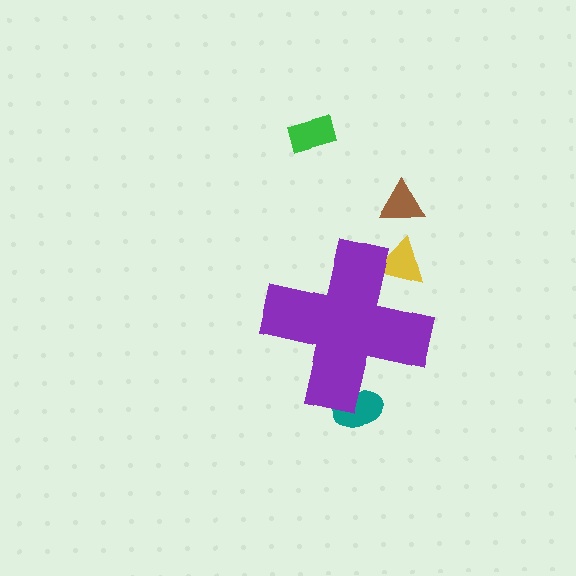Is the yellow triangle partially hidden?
Yes, the yellow triangle is partially hidden behind the purple cross.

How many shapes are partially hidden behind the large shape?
2 shapes are partially hidden.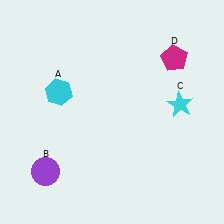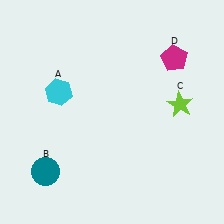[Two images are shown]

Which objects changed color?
B changed from purple to teal. C changed from cyan to lime.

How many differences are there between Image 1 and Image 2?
There are 2 differences between the two images.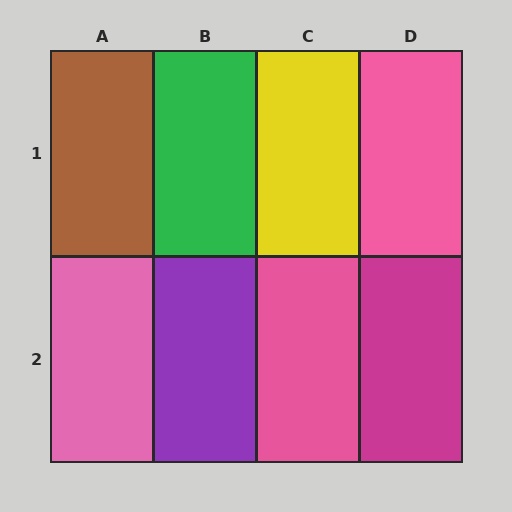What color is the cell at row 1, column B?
Green.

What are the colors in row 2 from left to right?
Pink, purple, pink, magenta.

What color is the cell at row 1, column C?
Yellow.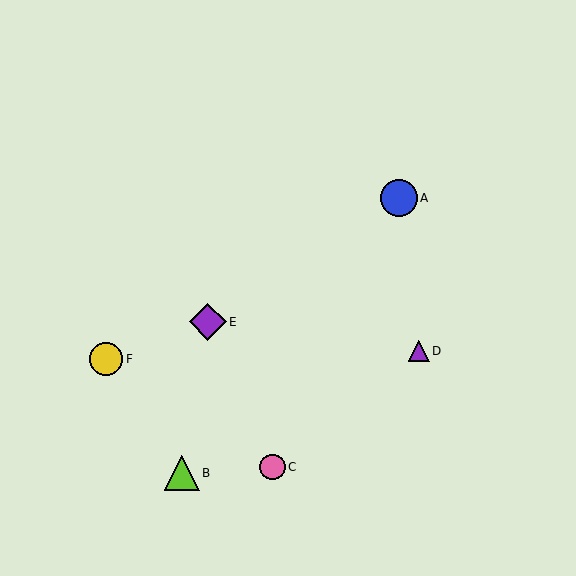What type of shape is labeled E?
Shape E is a purple diamond.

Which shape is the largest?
The purple diamond (labeled E) is the largest.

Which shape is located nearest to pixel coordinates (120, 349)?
The yellow circle (labeled F) at (106, 359) is nearest to that location.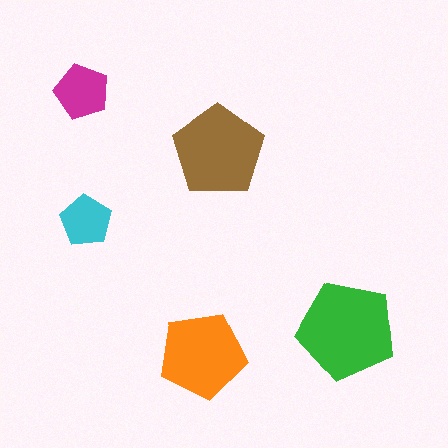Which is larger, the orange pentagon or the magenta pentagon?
The orange one.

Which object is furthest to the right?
The green pentagon is rightmost.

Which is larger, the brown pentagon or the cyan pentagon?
The brown one.